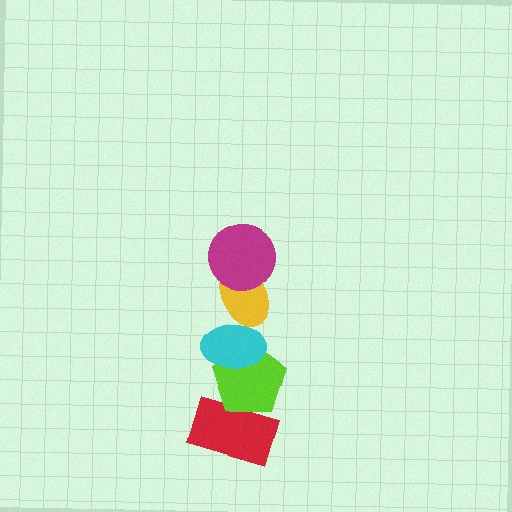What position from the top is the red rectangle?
The red rectangle is 5th from the top.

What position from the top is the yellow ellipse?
The yellow ellipse is 2nd from the top.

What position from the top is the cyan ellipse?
The cyan ellipse is 3rd from the top.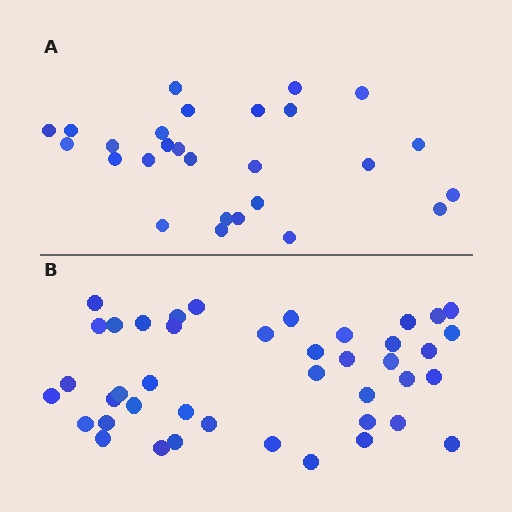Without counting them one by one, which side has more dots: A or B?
Region B (the bottom region) has more dots.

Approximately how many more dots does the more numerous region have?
Region B has approximately 15 more dots than region A.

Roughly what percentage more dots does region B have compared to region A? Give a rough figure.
About 55% more.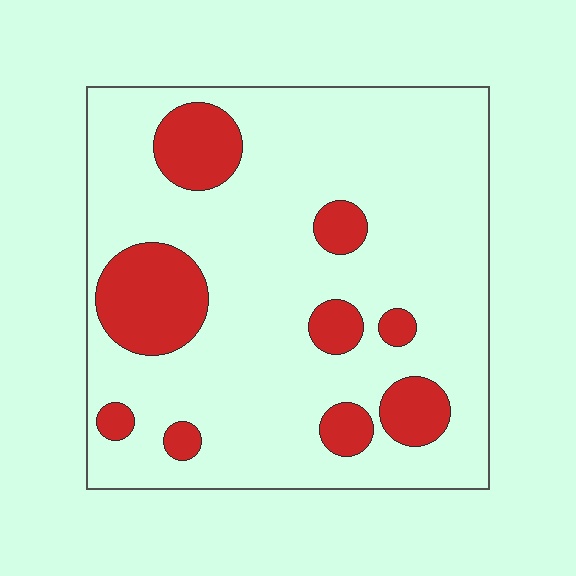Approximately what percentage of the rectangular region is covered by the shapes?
Approximately 20%.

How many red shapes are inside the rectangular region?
9.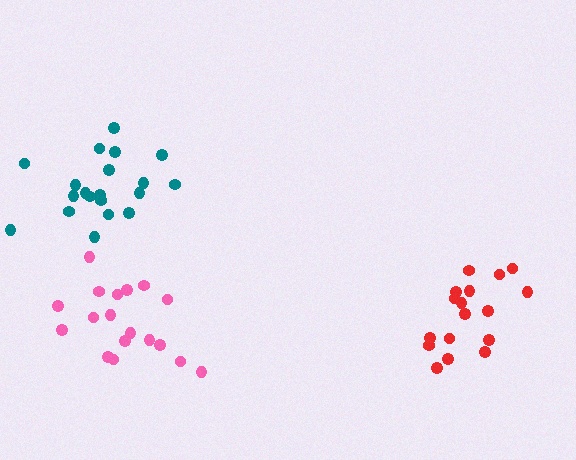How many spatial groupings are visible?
There are 3 spatial groupings.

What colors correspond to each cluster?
The clusters are colored: red, pink, teal.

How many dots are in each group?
Group 1: 17 dots, Group 2: 18 dots, Group 3: 20 dots (55 total).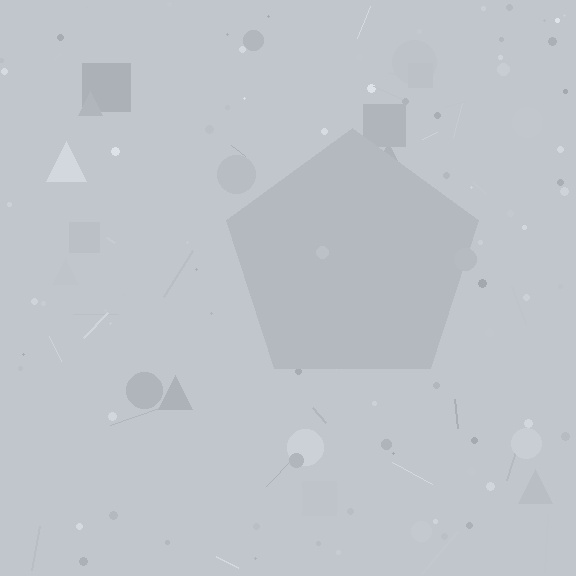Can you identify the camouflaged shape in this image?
The camouflaged shape is a pentagon.